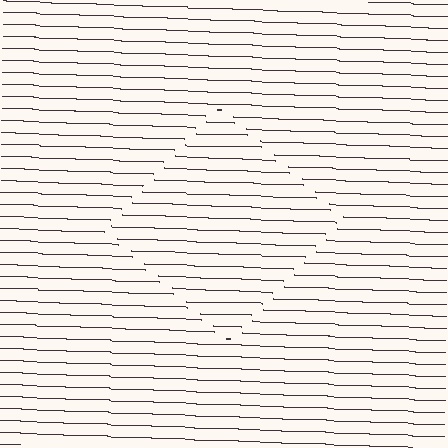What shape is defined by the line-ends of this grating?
An illusory square. The interior of the shape contains the same grating, shifted by half a period — the contour is defined by the phase discontinuity where line-ends from the inner and outer gratings abut.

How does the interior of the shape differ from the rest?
The interior of the shape contains the same grating, shifted by half a period — the contour is defined by the phase discontinuity where line-ends from the inner and outer gratings abut.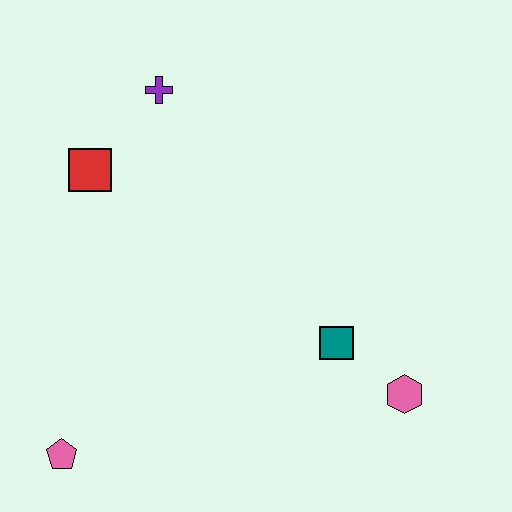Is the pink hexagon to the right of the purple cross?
Yes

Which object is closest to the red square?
The purple cross is closest to the red square.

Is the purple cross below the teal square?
No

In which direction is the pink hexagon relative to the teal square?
The pink hexagon is to the right of the teal square.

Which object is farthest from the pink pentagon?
The purple cross is farthest from the pink pentagon.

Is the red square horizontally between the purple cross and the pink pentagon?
Yes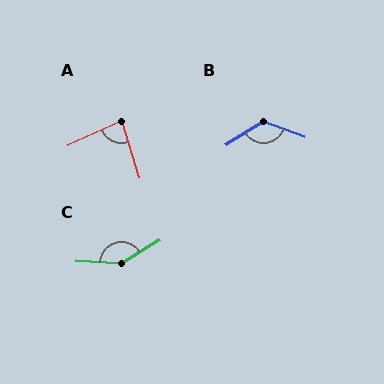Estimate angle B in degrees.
Approximately 128 degrees.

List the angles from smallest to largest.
A (82°), B (128°), C (147°).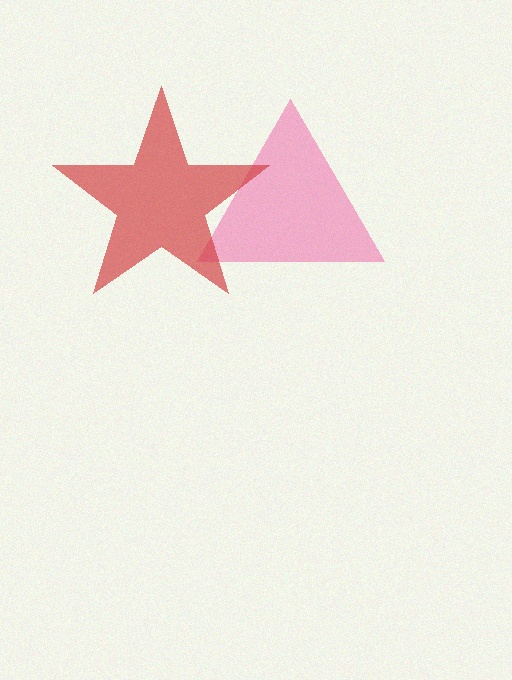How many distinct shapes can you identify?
There are 2 distinct shapes: a pink triangle, a red star.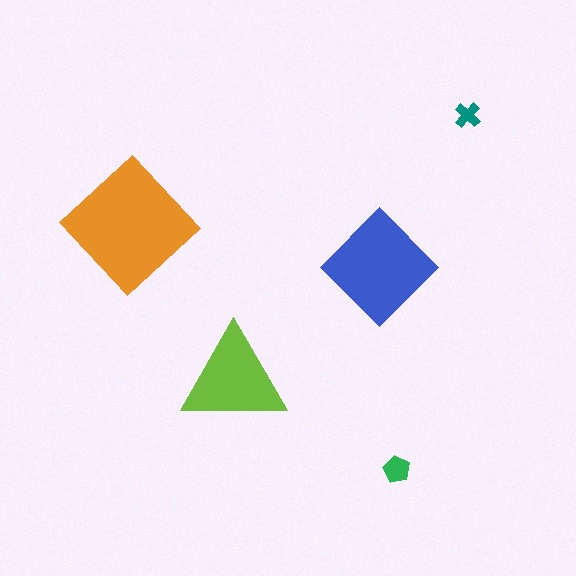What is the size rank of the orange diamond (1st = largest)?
1st.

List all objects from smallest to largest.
The teal cross, the green pentagon, the lime triangle, the blue diamond, the orange diamond.